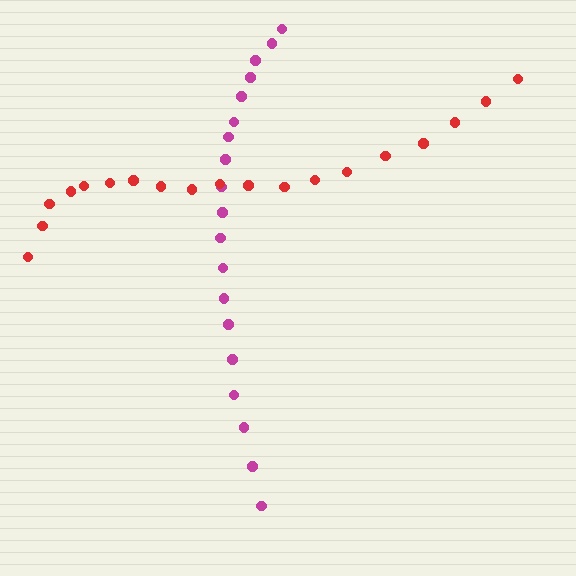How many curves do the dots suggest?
There are 2 distinct paths.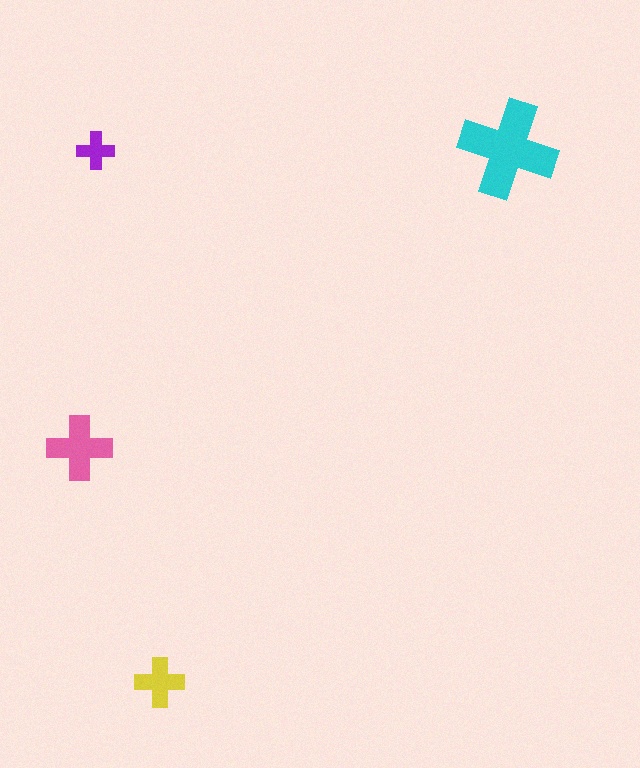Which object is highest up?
The cyan cross is topmost.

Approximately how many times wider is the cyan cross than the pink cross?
About 1.5 times wider.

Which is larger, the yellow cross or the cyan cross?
The cyan one.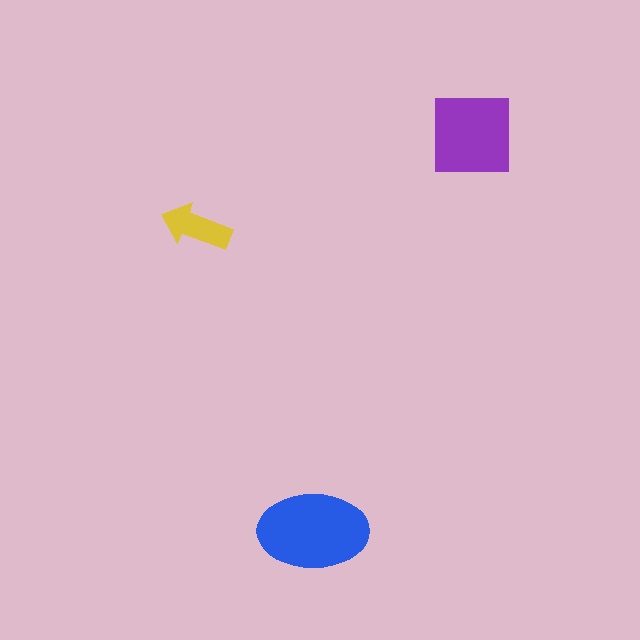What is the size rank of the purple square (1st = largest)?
2nd.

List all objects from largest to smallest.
The blue ellipse, the purple square, the yellow arrow.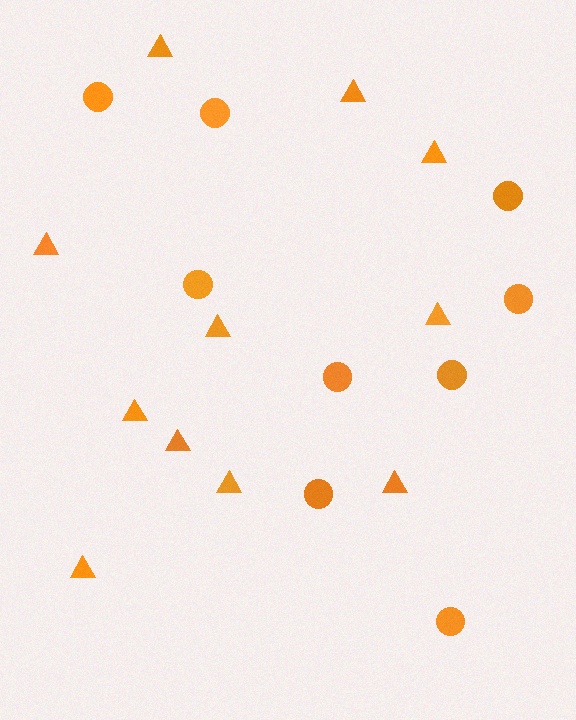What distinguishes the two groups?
There are 2 groups: one group of triangles (11) and one group of circles (9).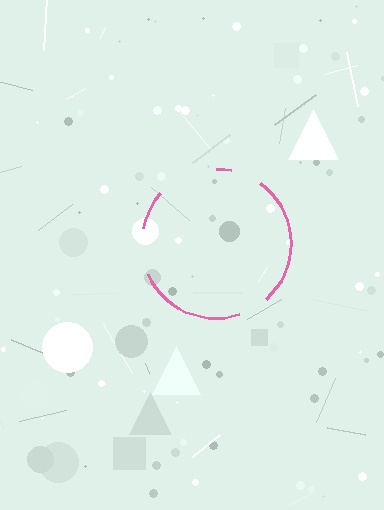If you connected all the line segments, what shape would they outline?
They would outline a circle.